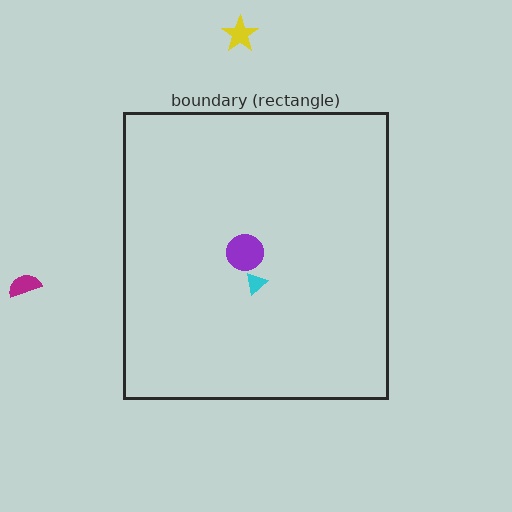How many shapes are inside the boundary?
2 inside, 2 outside.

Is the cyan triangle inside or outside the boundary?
Inside.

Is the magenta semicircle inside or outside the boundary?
Outside.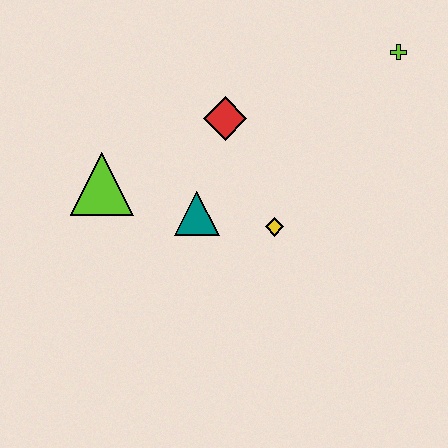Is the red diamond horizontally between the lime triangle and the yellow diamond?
Yes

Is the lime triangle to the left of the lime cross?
Yes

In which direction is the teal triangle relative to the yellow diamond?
The teal triangle is to the left of the yellow diamond.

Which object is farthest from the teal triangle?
The lime cross is farthest from the teal triangle.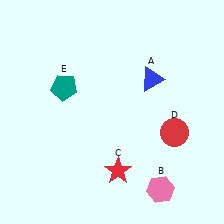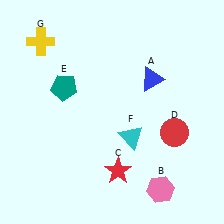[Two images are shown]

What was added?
A cyan triangle (F), a yellow cross (G) were added in Image 2.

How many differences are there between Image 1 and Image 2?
There are 2 differences between the two images.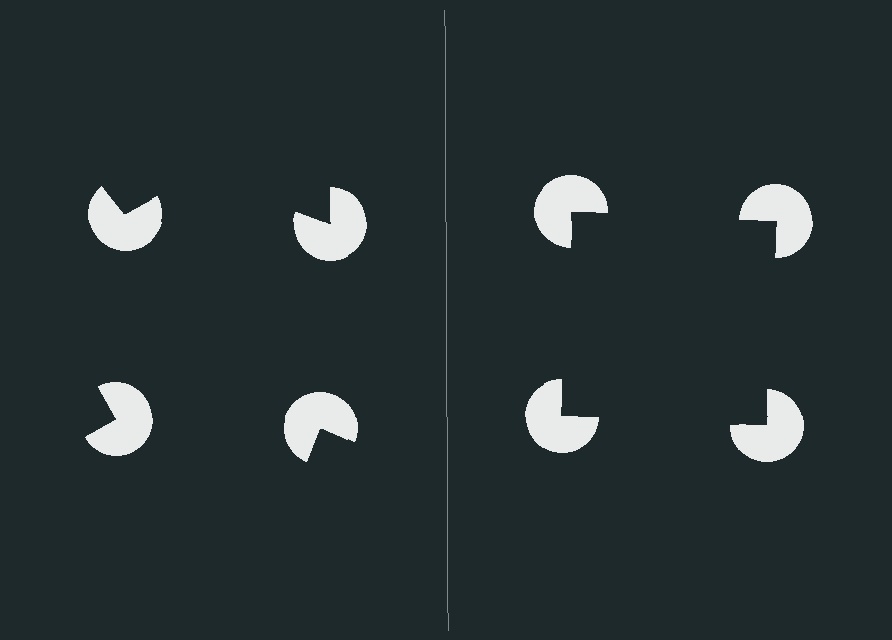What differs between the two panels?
The pac-man discs are positioned identically on both sides; only the wedge orientations differ. On the right they align to a square; on the left they are misaligned.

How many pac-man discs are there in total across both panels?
8 — 4 on each side.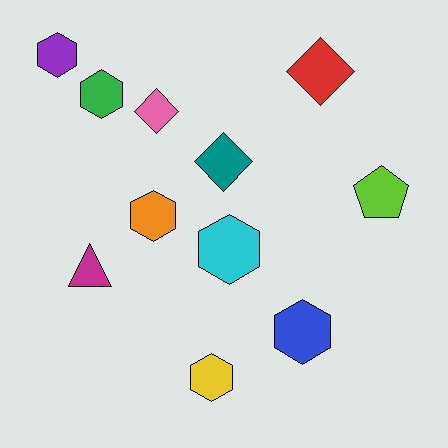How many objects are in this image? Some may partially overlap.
There are 11 objects.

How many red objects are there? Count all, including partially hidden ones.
There is 1 red object.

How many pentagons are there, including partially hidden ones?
There is 1 pentagon.